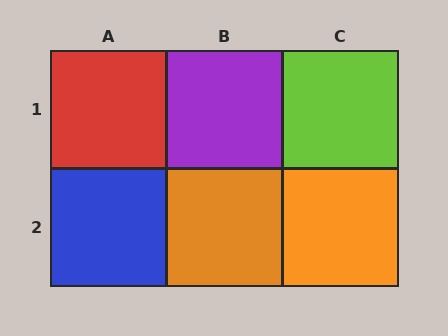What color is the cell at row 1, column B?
Purple.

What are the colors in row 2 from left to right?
Blue, orange, orange.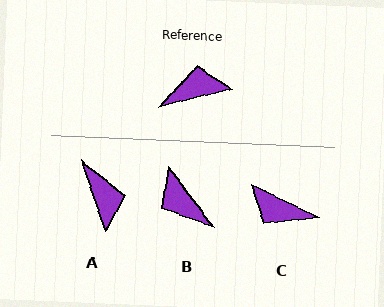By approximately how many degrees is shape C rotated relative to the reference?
Approximately 141 degrees counter-clockwise.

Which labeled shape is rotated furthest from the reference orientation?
C, about 141 degrees away.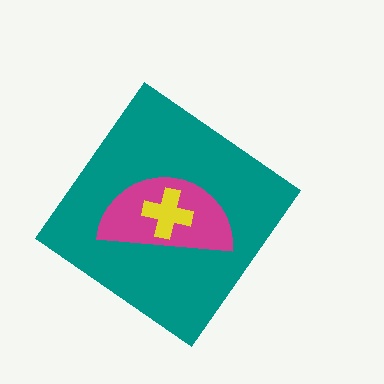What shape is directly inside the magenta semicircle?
The yellow cross.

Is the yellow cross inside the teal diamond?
Yes.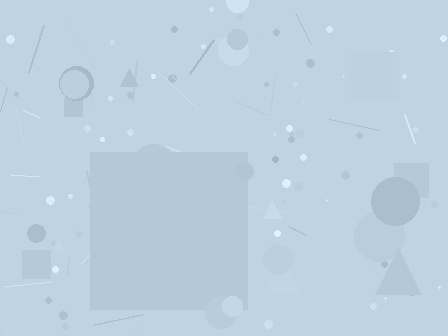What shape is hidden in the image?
A square is hidden in the image.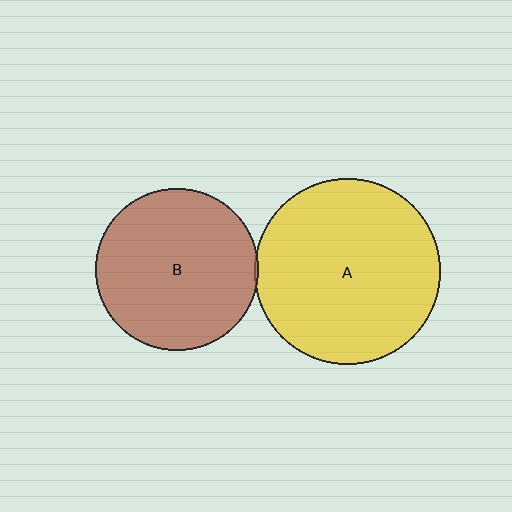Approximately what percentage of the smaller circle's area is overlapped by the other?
Approximately 5%.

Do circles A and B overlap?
Yes.